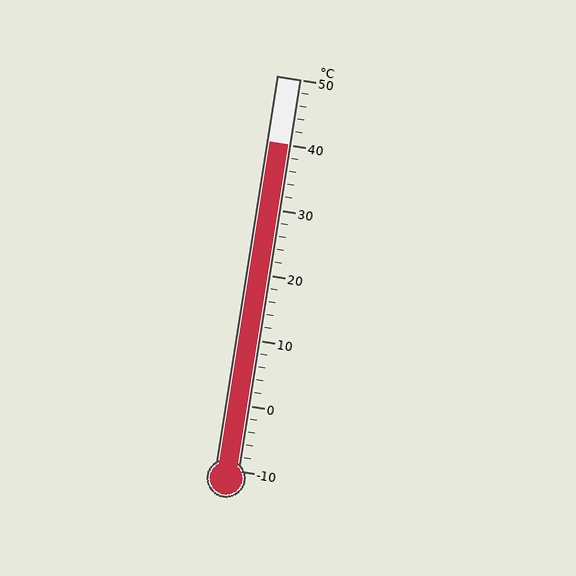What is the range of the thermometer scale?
The thermometer scale ranges from -10°C to 50°C.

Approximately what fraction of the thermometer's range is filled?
The thermometer is filled to approximately 85% of its range.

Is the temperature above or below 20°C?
The temperature is above 20°C.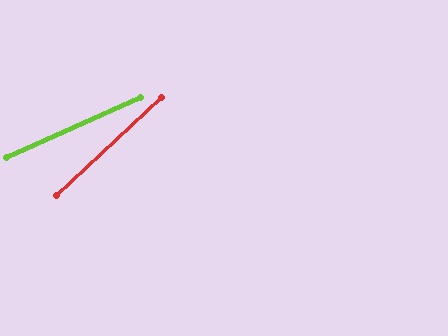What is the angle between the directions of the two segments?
Approximately 19 degrees.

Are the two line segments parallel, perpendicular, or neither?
Neither parallel nor perpendicular — they differ by about 19°.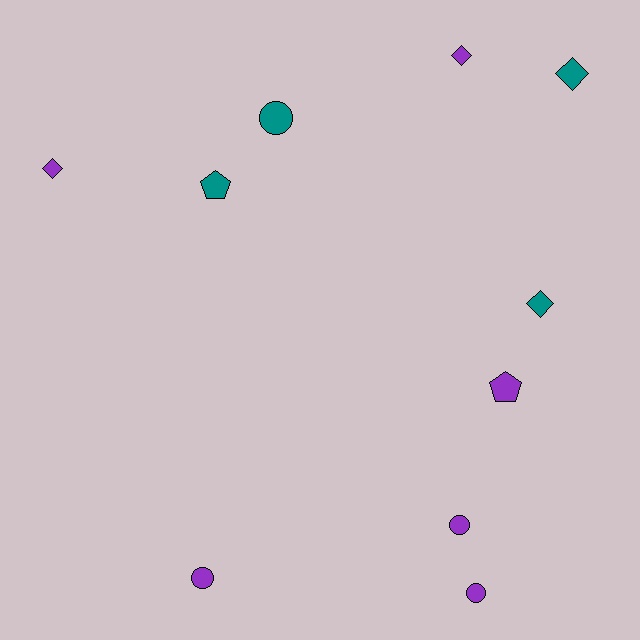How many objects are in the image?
There are 10 objects.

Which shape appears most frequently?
Circle, with 4 objects.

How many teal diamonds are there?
There are 2 teal diamonds.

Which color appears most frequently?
Purple, with 6 objects.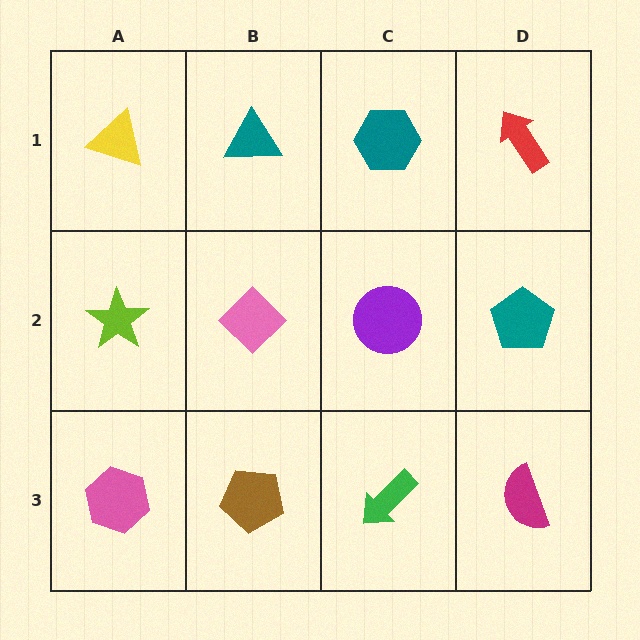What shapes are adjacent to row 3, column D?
A teal pentagon (row 2, column D), a green arrow (row 3, column C).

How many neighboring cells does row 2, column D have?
3.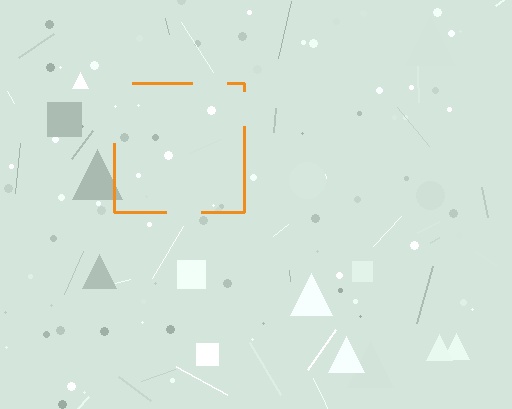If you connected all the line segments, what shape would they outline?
They would outline a square.